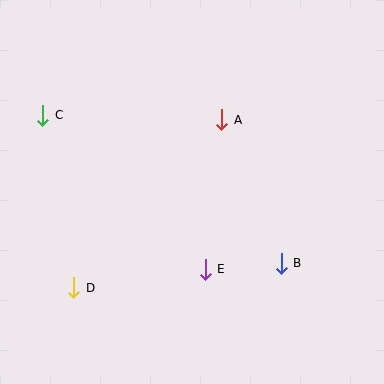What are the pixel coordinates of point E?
Point E is at (205, 269).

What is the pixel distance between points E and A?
The distance between E and A is 151 pixels.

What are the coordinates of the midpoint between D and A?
The midpoint between D and A is at (148, 204).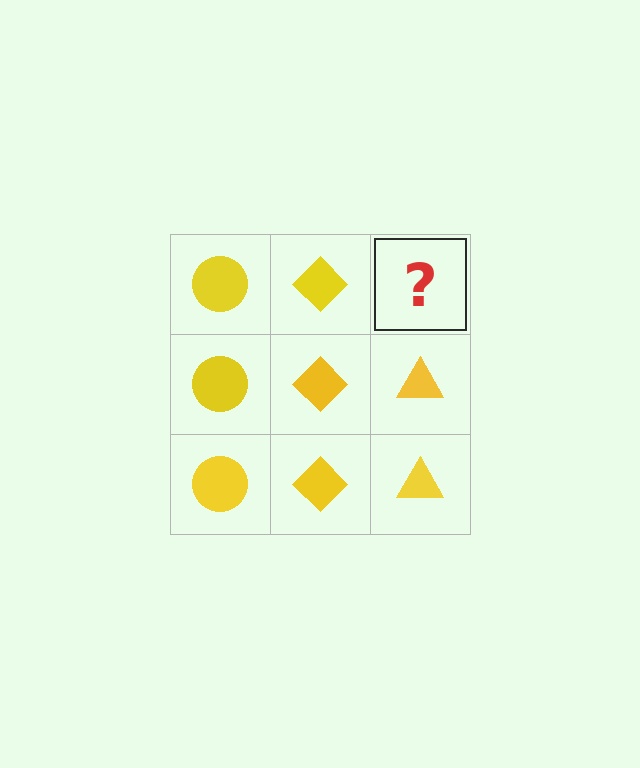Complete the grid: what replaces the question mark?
The question mark should be replaced with a yellow triangle.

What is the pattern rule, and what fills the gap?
The rule is that each column has a consistent shape. The gap should be filled with a yellow triangle.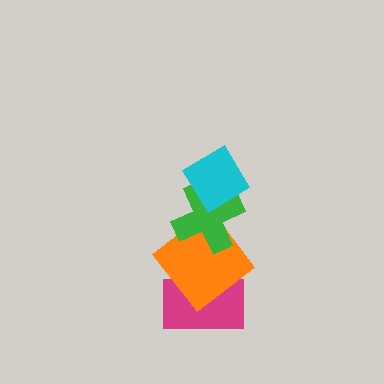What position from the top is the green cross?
The green cross is 2nd from the top.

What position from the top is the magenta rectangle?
The magenta rectangle is 4th from the top.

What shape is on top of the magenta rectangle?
The orange diamond is on top of the magenta rectangle.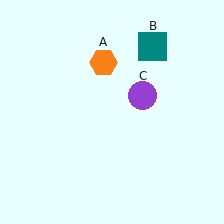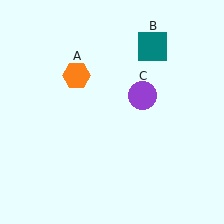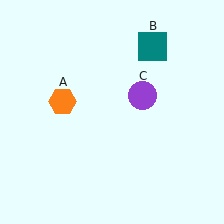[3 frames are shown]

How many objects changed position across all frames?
1 object changed position: orange hexagon (object A).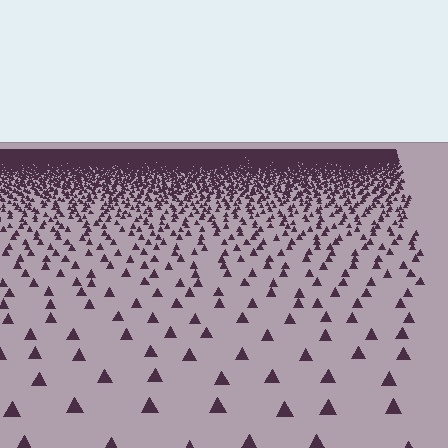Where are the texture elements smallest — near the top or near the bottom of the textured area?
Near the top.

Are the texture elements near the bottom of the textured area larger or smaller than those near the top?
Larger. Near the bottom, elements are closer to the viewer and appear at a bigger on-screen size.